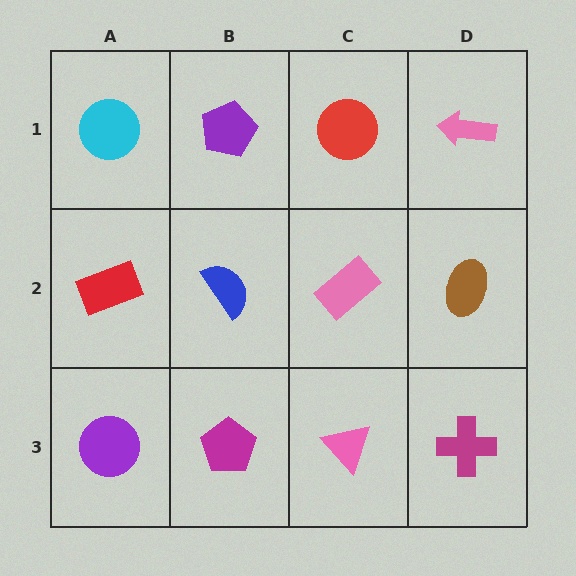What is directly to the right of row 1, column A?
A purple pentagon.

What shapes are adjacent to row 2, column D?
A pink arrow (row 1, column D), a magenta cross (row 3, column D), a pink rectangle (row 2, column C).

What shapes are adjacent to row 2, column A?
A cyan circle (row 1, column A), a purple circle (row 3, column A), a blue semicircle (row 2, column B).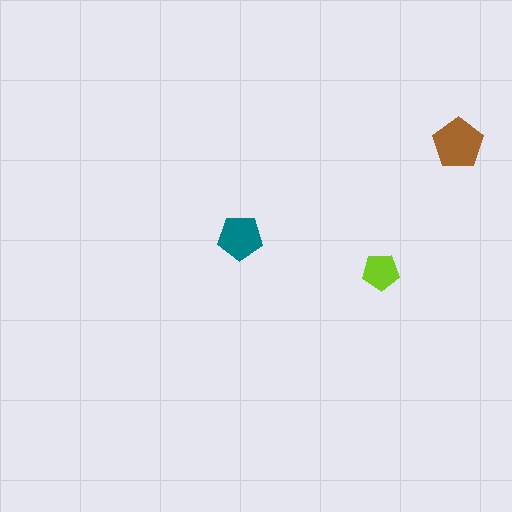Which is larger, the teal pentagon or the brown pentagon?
The brown one.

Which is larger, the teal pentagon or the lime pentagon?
The teal one.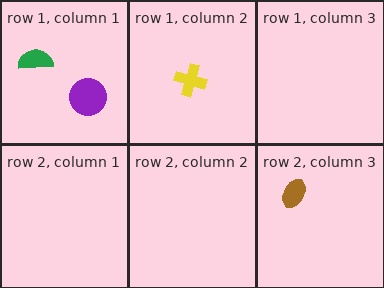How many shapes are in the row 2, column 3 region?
1.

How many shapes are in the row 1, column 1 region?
2.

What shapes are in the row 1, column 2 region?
The yellow cross.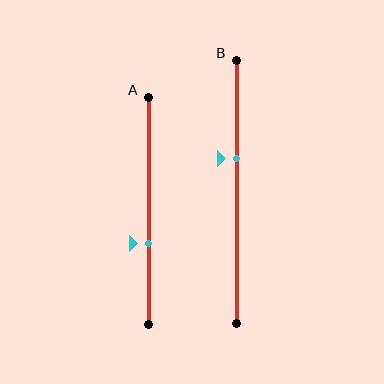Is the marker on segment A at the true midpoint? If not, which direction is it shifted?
No, the marker on segment A is shifted downward by about 14% of the segment length.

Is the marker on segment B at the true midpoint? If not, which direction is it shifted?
No, the marker on segment B is shifted upward by about 12% of the segment length.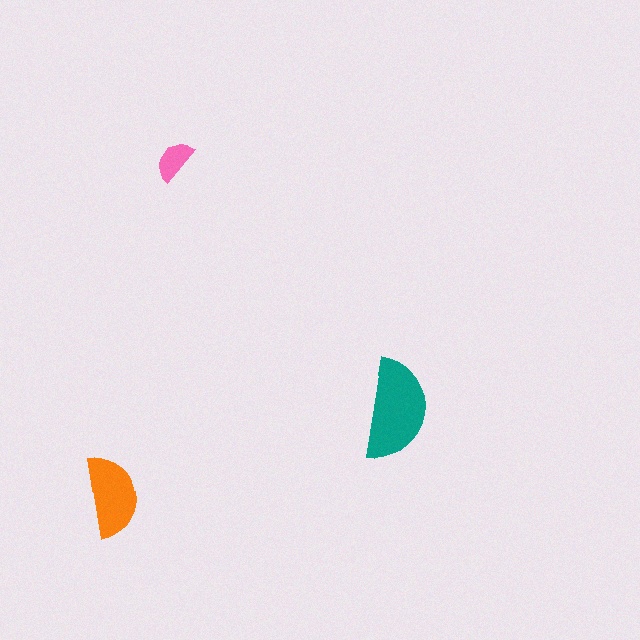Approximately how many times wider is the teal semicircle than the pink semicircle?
About 2.5 times wider.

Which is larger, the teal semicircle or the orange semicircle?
The teal one.